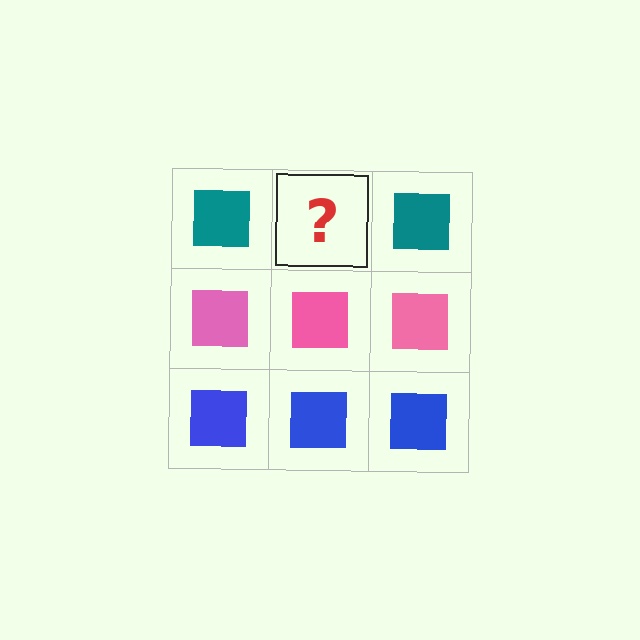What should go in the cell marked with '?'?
The missing cell should contain a teal square.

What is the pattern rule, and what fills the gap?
The rule is that each row has a consistent color. The gap should be filled with a teal square.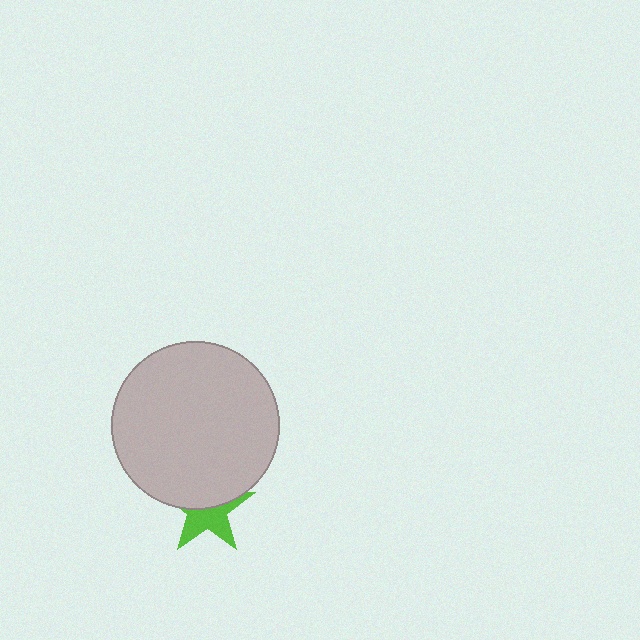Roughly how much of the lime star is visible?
About half of it is visible (roughly 51%).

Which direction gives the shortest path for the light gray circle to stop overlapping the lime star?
Moving up gives the shortest separation.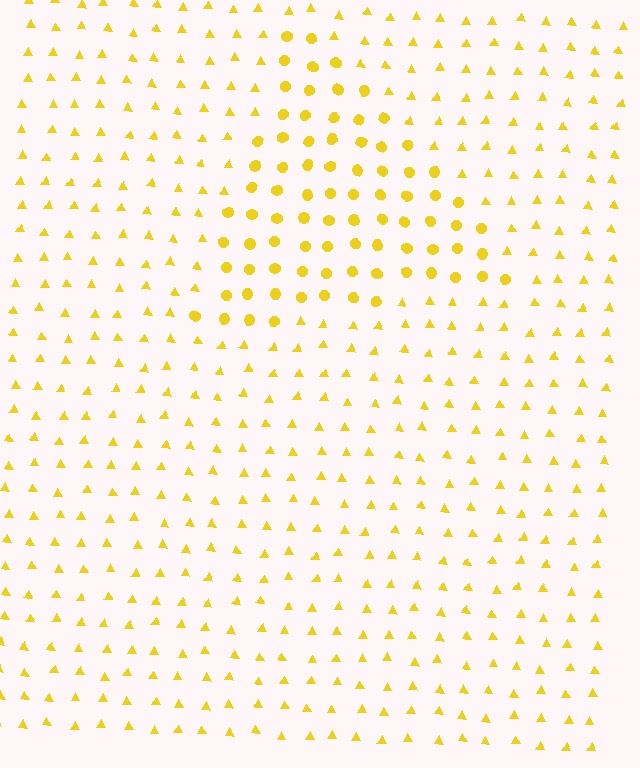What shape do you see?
I see a triangle.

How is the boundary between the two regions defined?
The boundary is defined by a change in element shape: circles inside vs. triangles outside. All elements share the same color and spacing.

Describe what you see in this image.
The image is filled with small yellow elements arranged in a uniform grid. A triangle-shaped region contains circles, while the surrounding area contains triangles. The boundary is defined purely by the change in element shape.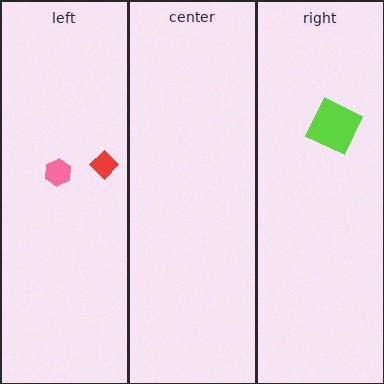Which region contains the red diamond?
The left region.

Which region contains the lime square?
The right region.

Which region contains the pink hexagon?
The left region.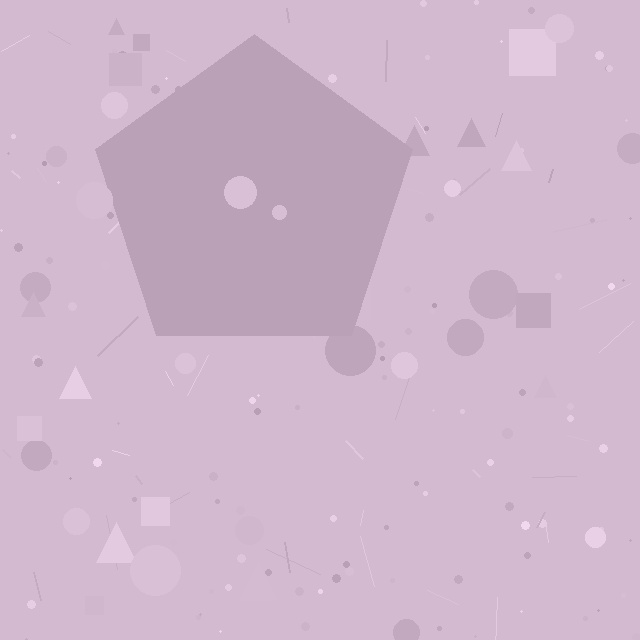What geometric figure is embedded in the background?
A pentagon is embedded in the background.